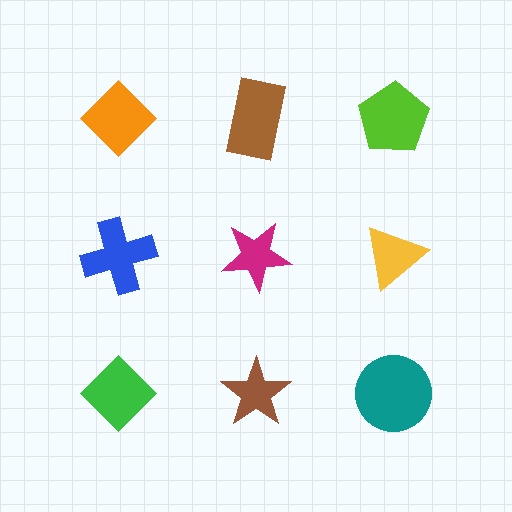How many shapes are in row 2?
3 shapes.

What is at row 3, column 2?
A brown star.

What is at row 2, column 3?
A yellow triangle.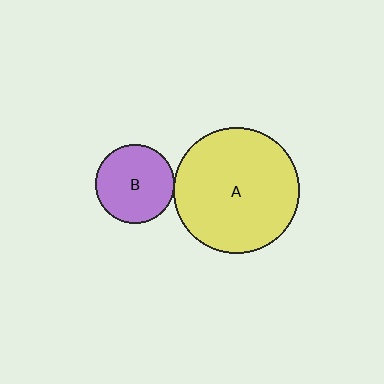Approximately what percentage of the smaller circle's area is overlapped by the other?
Approximately 5%.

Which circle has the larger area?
Circle A (yellow).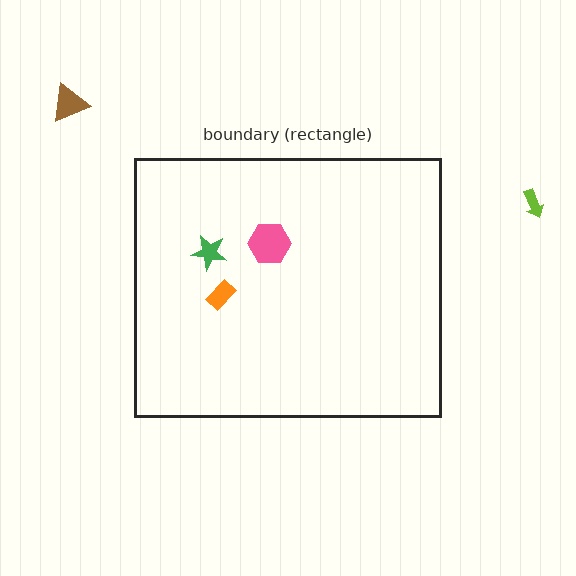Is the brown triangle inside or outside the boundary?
Outside.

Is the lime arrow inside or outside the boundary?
Outside.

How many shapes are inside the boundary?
3 inside, 2 outside.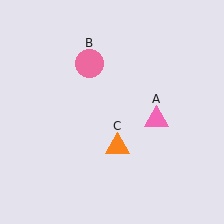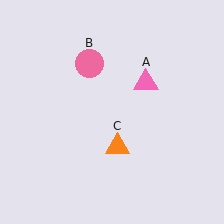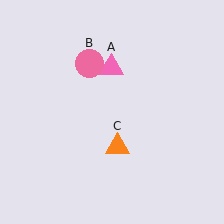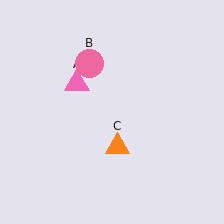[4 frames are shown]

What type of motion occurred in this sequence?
The pink triangle (object A) rotated counterclockwise around the center of the scene.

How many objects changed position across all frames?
1 object changed position: pink triangle (object A).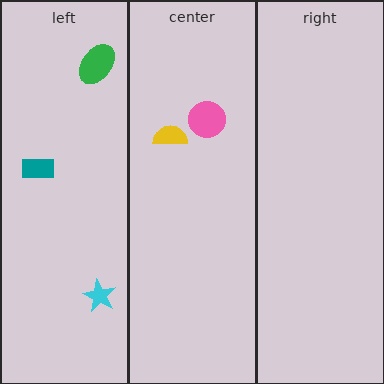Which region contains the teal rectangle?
The left region.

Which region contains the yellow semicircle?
The center region.